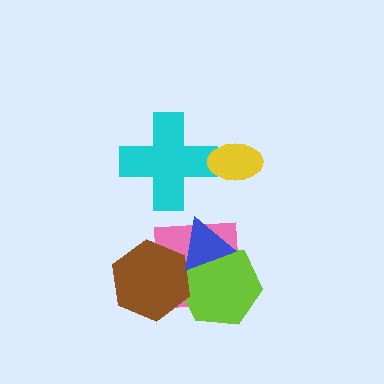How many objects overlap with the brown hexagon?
3 objects overlap with the brown hexagon.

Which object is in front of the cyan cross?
The yellow ellipse is in front of the cyan cross.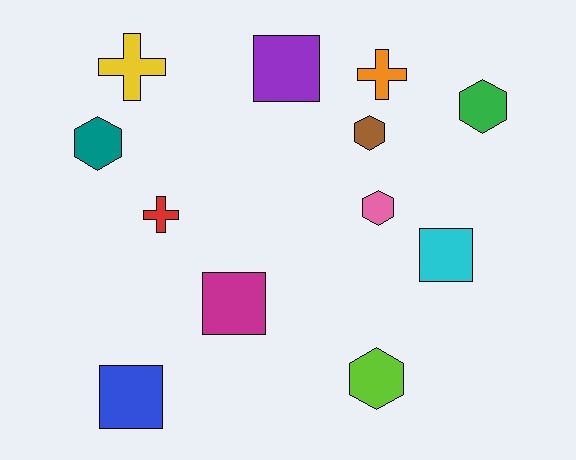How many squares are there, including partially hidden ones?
There are 4 squares.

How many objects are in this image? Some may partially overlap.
There are 12 objects.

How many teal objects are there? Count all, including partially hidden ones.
There is 1 teal object.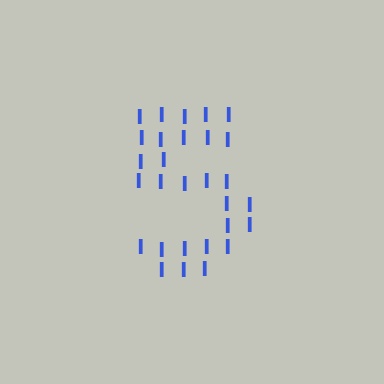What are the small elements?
The small elements are letter I's.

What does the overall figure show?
The overall figure shows the digit 5.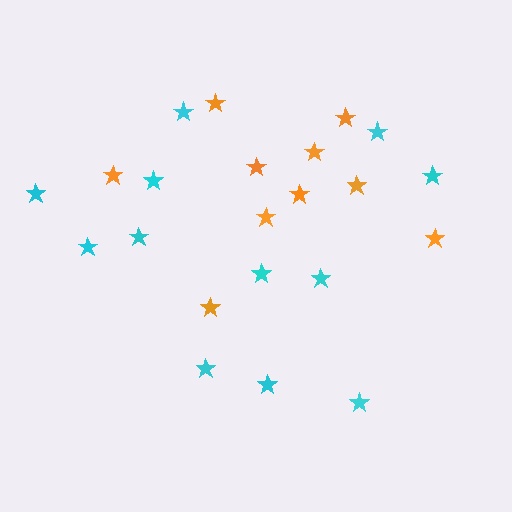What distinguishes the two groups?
There are 2 groups: one group of orange stars (10) and one group of cyan stars (12).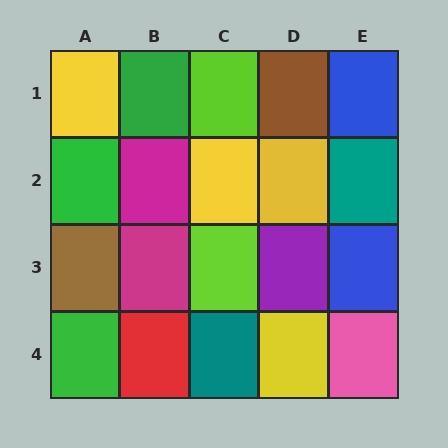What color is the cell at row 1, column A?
Yellow.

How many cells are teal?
2 cells are teal.